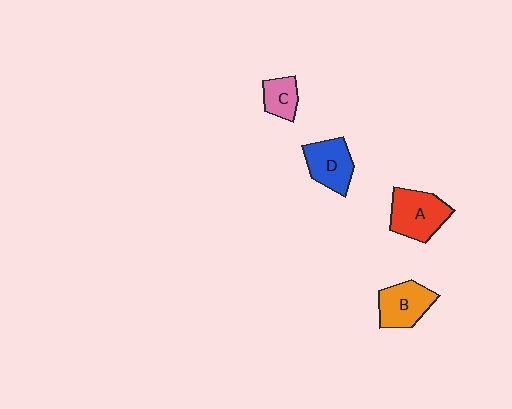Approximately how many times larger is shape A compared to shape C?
Approximately 1.9 times.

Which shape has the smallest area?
Shape C (pink).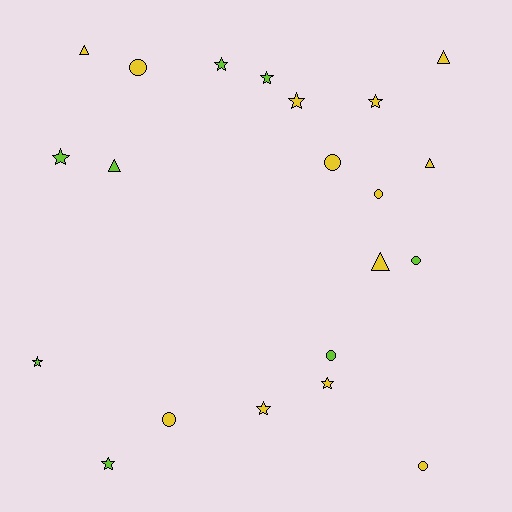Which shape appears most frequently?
Star, with 9 objects.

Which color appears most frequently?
Yellow, with 13 objects.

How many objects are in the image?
There are 21 objects.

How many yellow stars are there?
There are 4 yellow stars.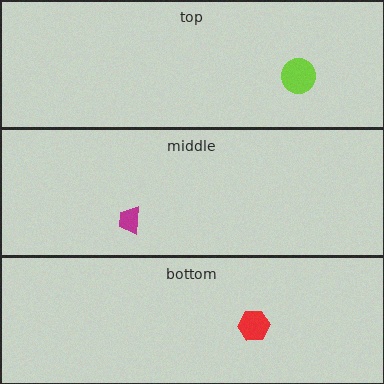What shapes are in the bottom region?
The red hexagon.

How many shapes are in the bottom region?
1.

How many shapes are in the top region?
1.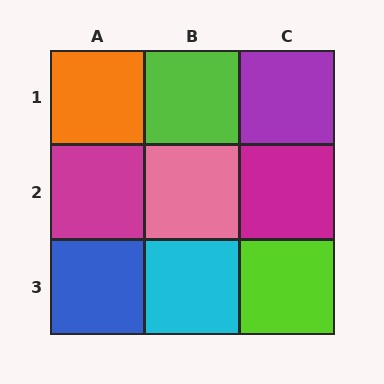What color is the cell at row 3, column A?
Blue.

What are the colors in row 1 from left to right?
Orange, lime, purple.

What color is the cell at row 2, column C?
Magenta.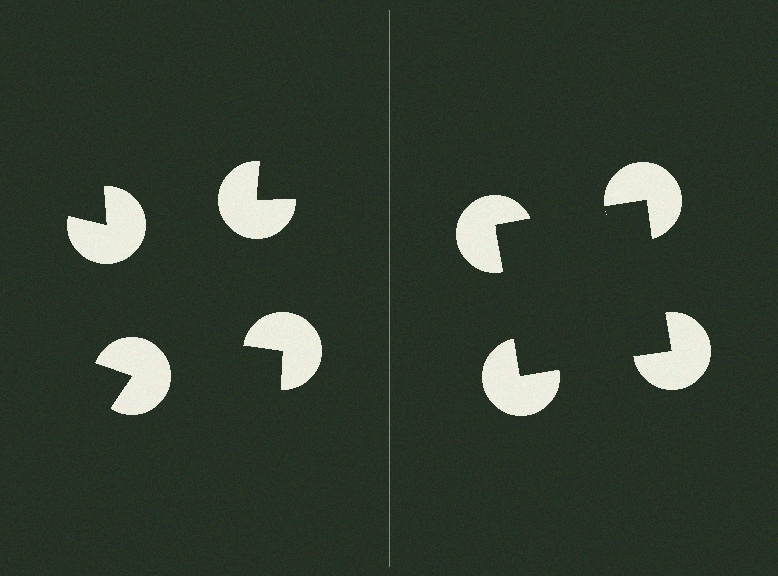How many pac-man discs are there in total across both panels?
8 — 4 on each side.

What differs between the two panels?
The pac-man discs are positioned identically on both sides; only the wedge orientations differ. On the right they align to a square; on the left they are misaligned.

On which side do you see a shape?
An illusory square appears on the right side. On the left side the wedge cuts are rotated, so no coherent shape forms.